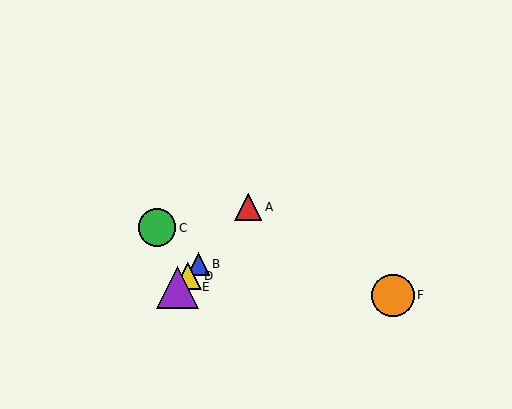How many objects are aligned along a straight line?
4 objects (A, B, D, E) are aligned along a straight line.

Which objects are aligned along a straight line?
Objects A, B, D, E are aligned along a straight line.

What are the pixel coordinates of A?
Object A is at (248, 207).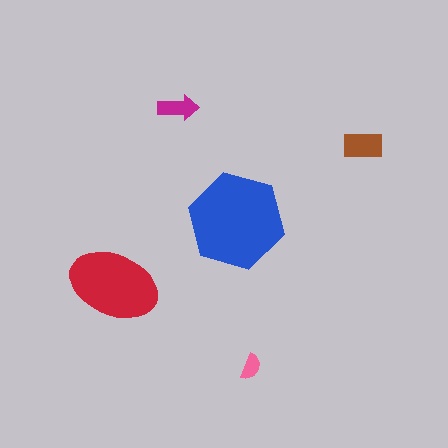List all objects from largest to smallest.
The blue hexagon, the red ellipse, the brown rectangle, the magenta arrow, the pink semicircle.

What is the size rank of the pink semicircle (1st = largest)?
5th.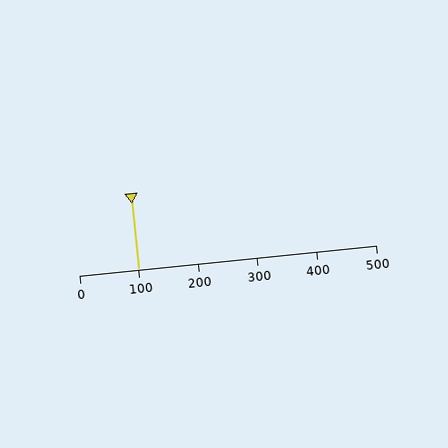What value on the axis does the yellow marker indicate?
The marker indicates approximately 100.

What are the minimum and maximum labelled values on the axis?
The axis runs from 0 to 500.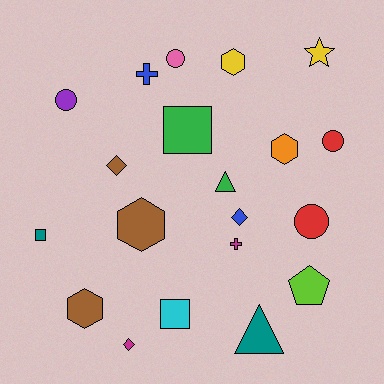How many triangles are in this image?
There are 2 triangles.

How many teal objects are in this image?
There are 2 teal objects.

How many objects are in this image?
There are 20 objects.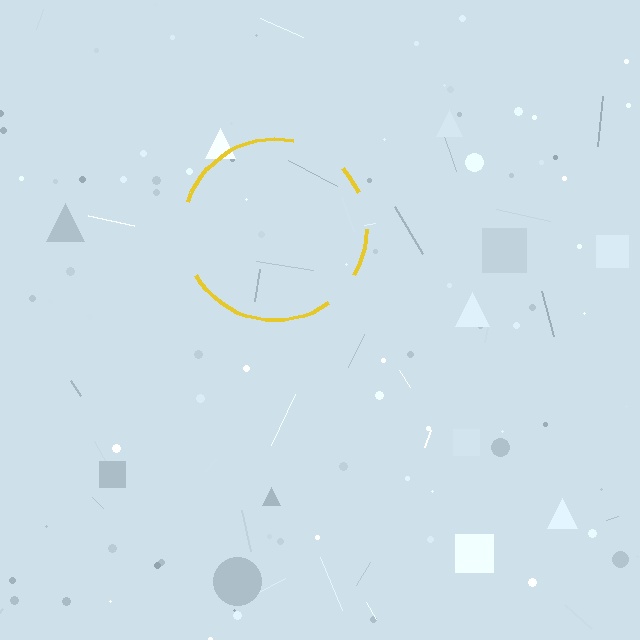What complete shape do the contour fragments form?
The contour fragments form a circle.